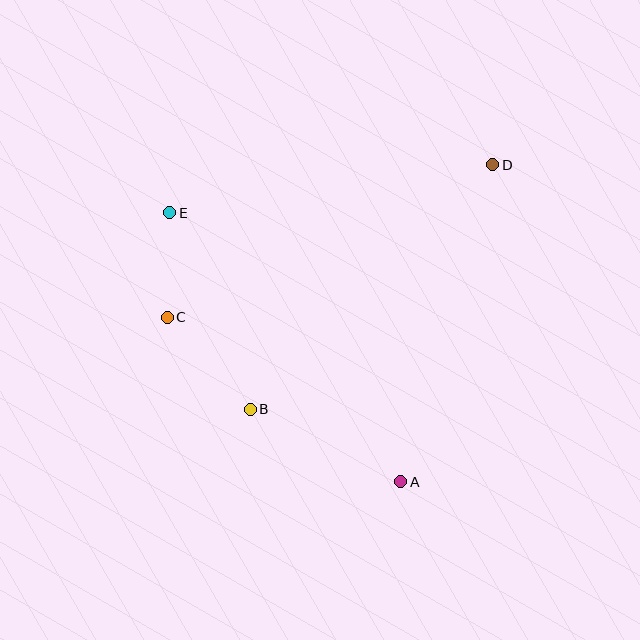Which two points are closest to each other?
Points C and E are closest to each other.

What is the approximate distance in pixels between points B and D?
The distance between B and D is approximately 344 pixels.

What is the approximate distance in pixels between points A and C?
The distance between A and C is approximately 286 pixels.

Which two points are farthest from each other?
Points C and D are farthest from each other.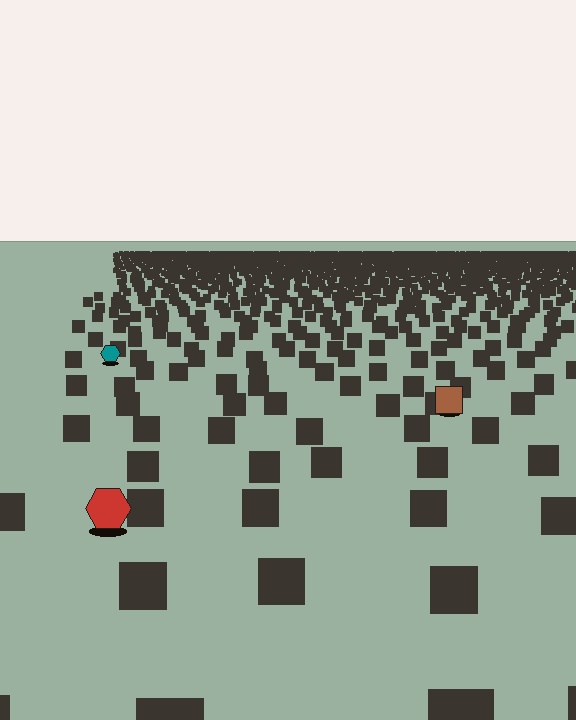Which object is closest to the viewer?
The red hexagon is closest. The texture marks near it are larger and more spread out.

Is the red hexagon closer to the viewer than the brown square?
Yes. The red hexagon is closer — you can tell from the texture gradient: the ground texture is coarser near it.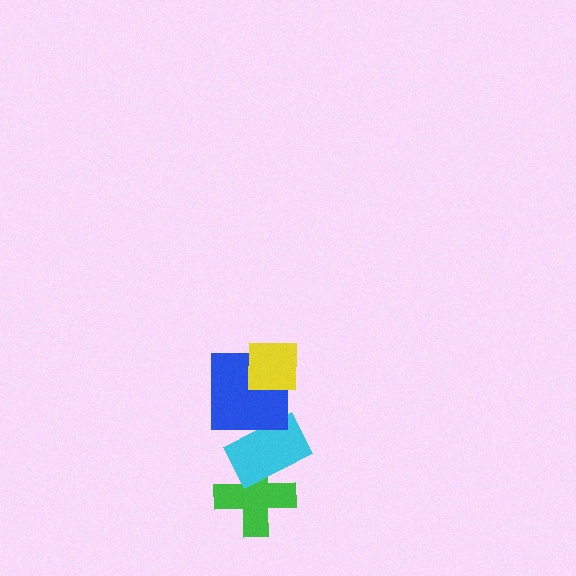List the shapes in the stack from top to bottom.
From top to bottom: the yellow square, the blue square, the cyan rectangle, the green cross.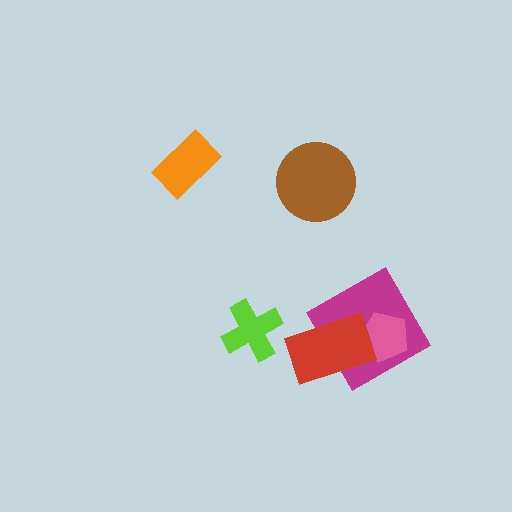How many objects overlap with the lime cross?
0 objects overlap with the lime cross.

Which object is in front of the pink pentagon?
The red rectangle is in front of the pink pentagon.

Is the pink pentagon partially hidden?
Yes, it is partially covered by another shape.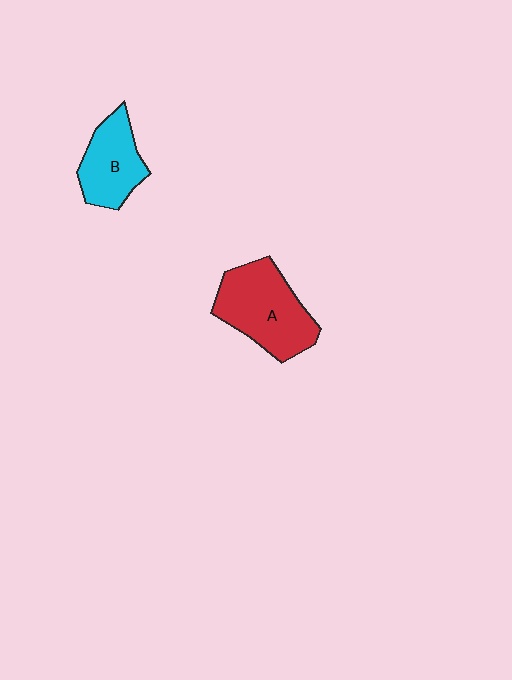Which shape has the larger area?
Shape A (red).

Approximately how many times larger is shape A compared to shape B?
Approximately 1.4 times.